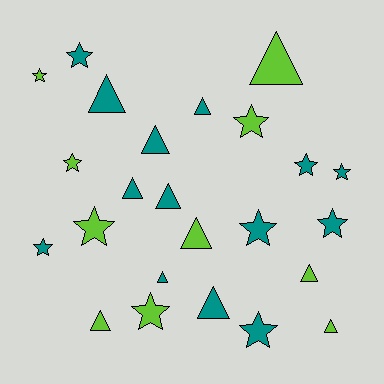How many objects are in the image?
There are 24 objects.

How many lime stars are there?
There are 5 lime stars.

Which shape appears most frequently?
Star, with 12 objects.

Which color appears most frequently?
Teal, with 14 objects.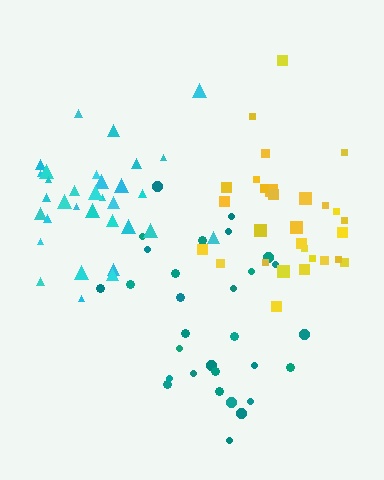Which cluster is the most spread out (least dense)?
Teal.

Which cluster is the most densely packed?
Cyan.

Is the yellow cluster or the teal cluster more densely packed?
Yellow.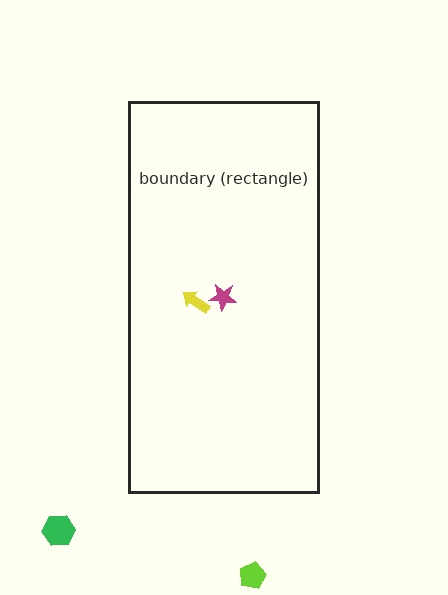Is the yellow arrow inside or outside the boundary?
Inside.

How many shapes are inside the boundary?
2 inside, 2 outside.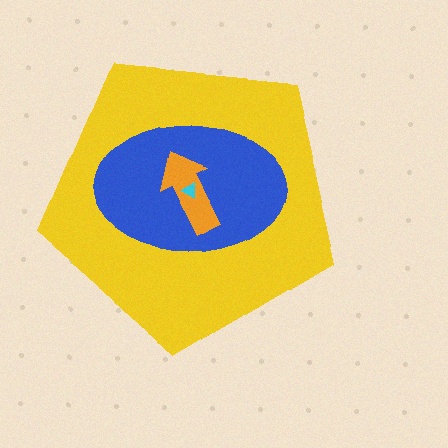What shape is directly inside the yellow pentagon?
The blue ellipse.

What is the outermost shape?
The yellow pentagon.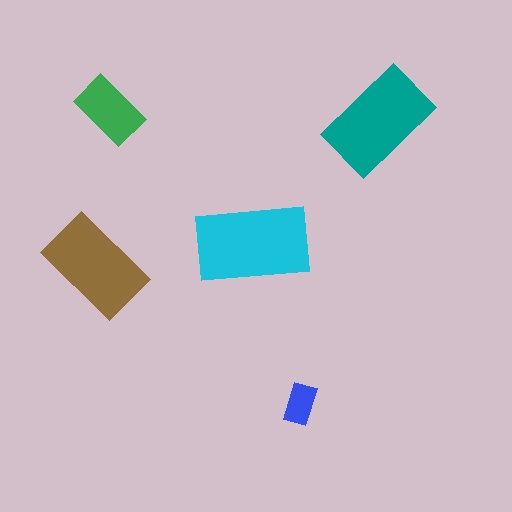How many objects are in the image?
There are 5 objects in the image.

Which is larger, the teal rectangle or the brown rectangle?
The teal one.